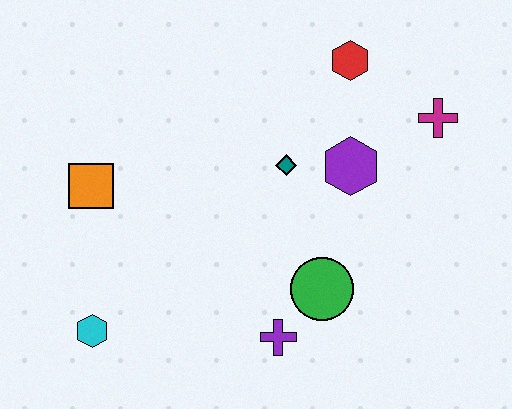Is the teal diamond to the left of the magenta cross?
Yes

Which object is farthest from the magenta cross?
The cyan hexagon is farthest from the magenta cross.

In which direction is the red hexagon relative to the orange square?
The red hexagon is to the right of the orange square.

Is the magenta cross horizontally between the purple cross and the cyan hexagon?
No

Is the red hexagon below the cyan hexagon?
No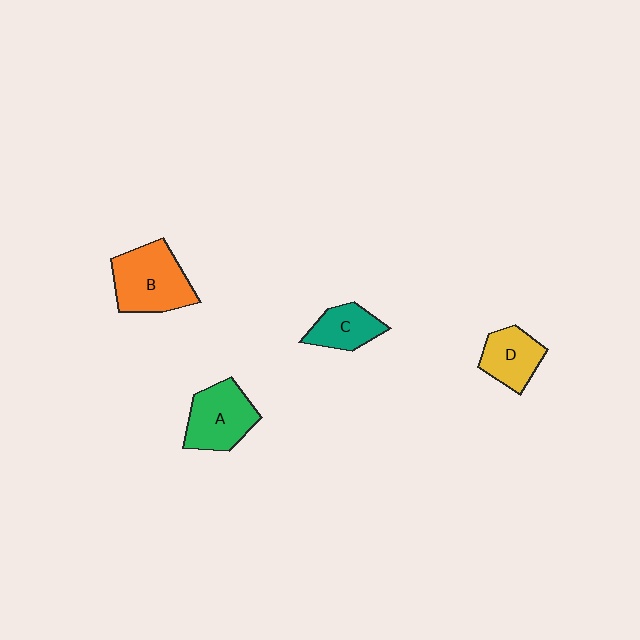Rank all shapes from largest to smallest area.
From largest to smallest: B (orange), A (green), D (yellow), C (teal).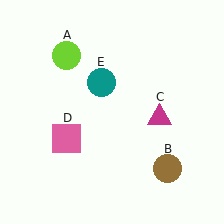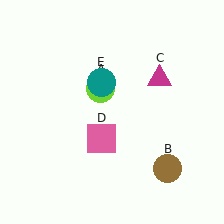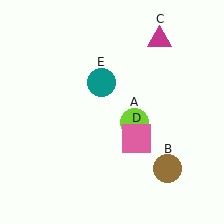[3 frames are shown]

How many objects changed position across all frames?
3 objects changed position: lime circle (object A), magenta triangle (object C), pink square (object D).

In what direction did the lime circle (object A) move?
The lime circle (object A) moved down and to the right.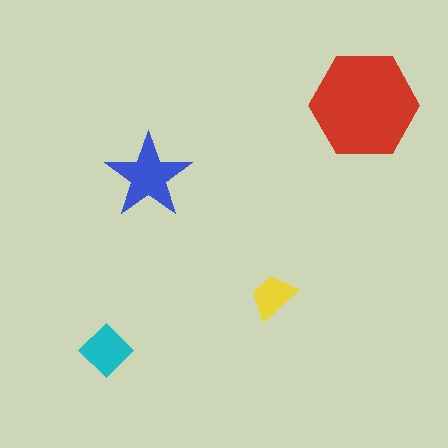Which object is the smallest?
The yellow trapezoid.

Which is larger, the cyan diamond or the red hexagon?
The red hexagon.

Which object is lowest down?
The cyan diamond is bottommost.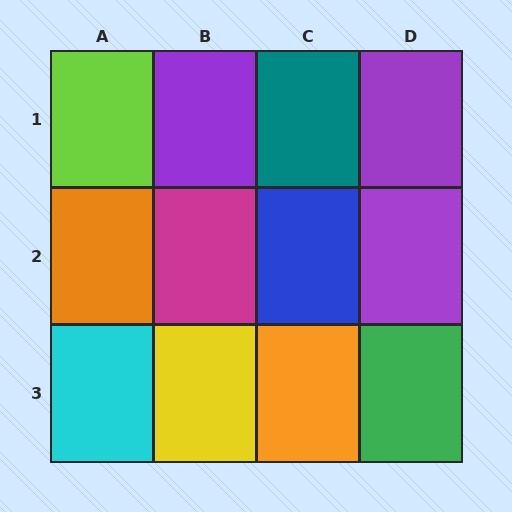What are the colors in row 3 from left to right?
Cyan, yellow, orange, green.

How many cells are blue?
1 cell is blue.